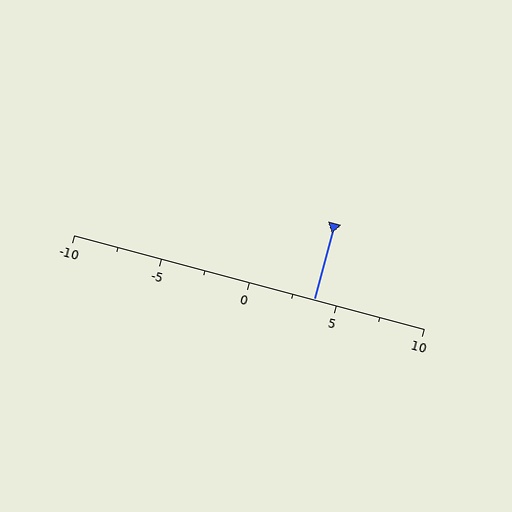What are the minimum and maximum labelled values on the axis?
The axis runs from -10 to 10.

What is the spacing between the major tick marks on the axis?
The major ticks are spaced 5 apart.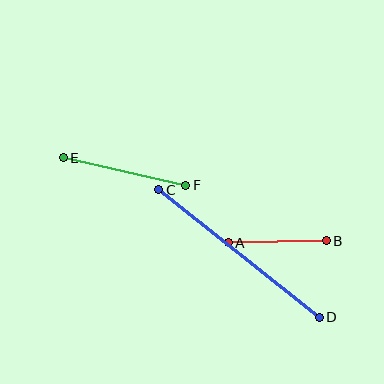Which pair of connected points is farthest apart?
Points C and D are farthest apart.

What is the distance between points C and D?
The distance is approximately 205 pixels.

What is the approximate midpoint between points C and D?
The midpoint is at approximately (239, 253) pixels.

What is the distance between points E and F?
The distance is approximately 126 pixels.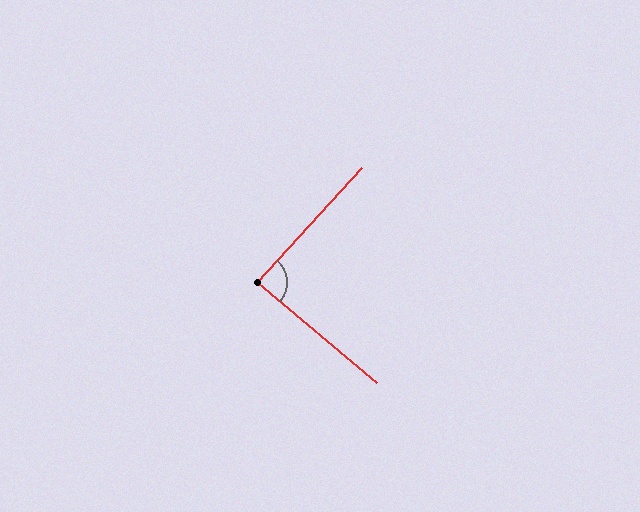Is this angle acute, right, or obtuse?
It is approximately a right angle.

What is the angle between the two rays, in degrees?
Approximately 88 degrees.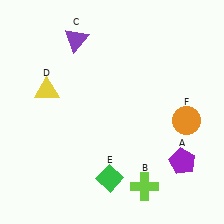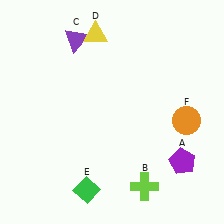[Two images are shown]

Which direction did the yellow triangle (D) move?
The yellow triangle (D) moved up.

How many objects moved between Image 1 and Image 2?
2 objects moved between the two images.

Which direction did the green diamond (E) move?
The green diamond (E) moved left.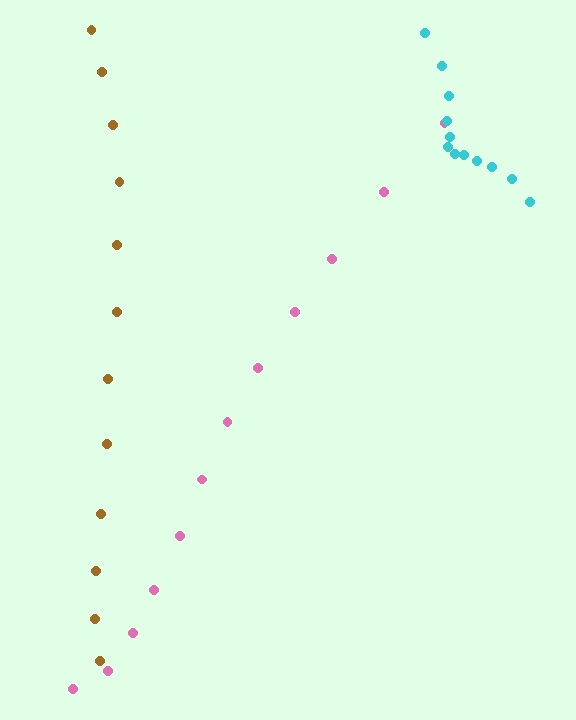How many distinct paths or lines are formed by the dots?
There are 3 distinct paths.